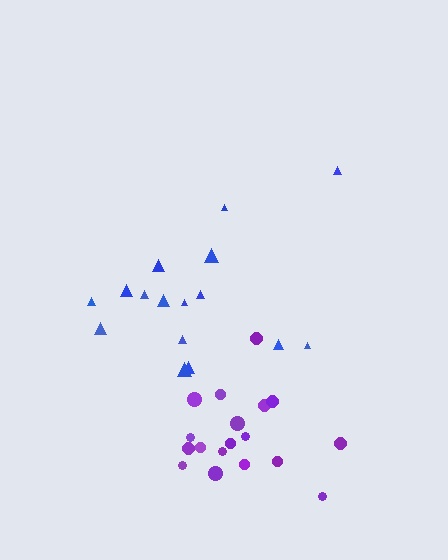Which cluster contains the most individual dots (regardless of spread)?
Purple (18).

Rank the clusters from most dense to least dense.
purple, blue.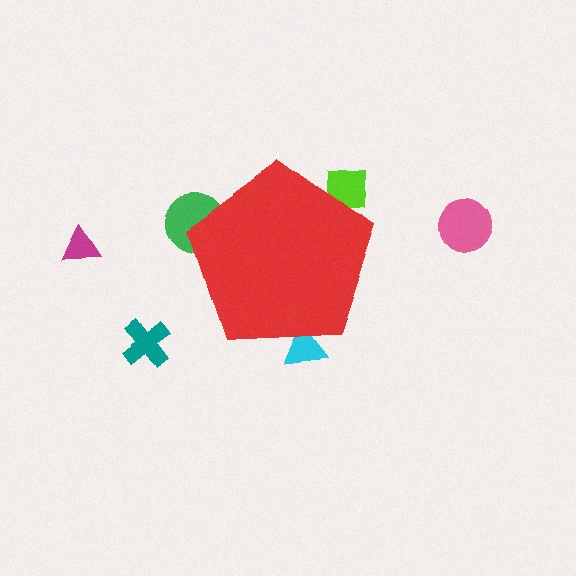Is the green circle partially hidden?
Yes, the green circle is partially hidden behind the red pentagon.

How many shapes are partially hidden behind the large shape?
3 shapes are partially hidden.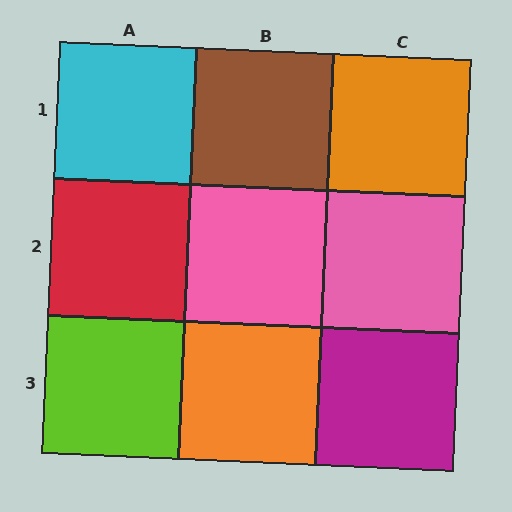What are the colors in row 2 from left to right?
Red, pink, pink.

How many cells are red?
1 cell is red.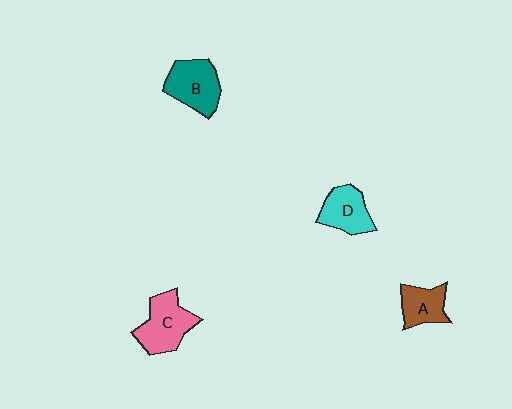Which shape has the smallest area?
Shape A (brown).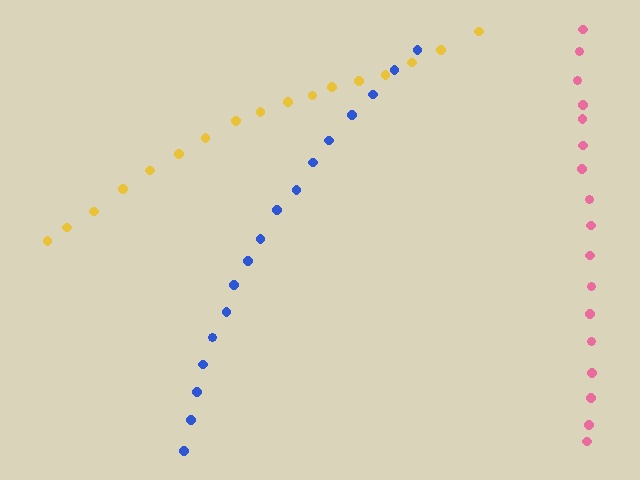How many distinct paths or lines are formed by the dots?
There are 3 distinct paths.